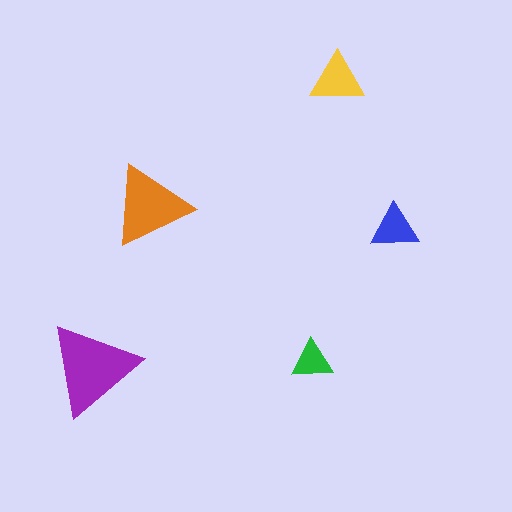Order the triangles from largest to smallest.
the purple one, the orange one, the yellow one, the blue one, the green one.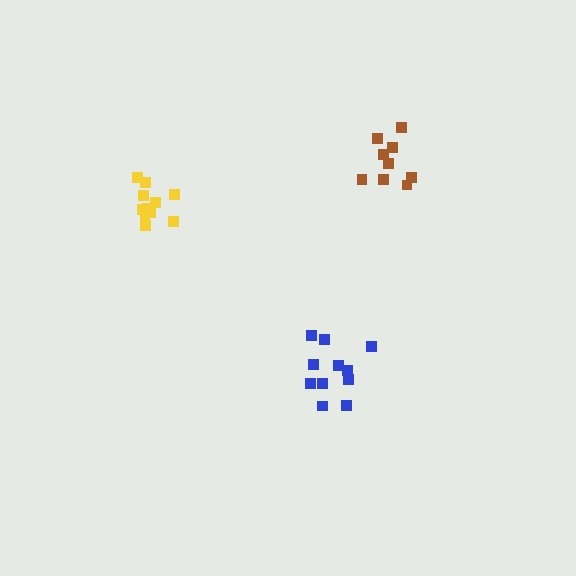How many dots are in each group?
Group 1: 9 dots, Group 2: 11 dots, Group 3: 11 dots (31 total).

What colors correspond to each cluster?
The clusters are colored: brown, yellow, blue.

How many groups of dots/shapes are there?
There are 3 groups.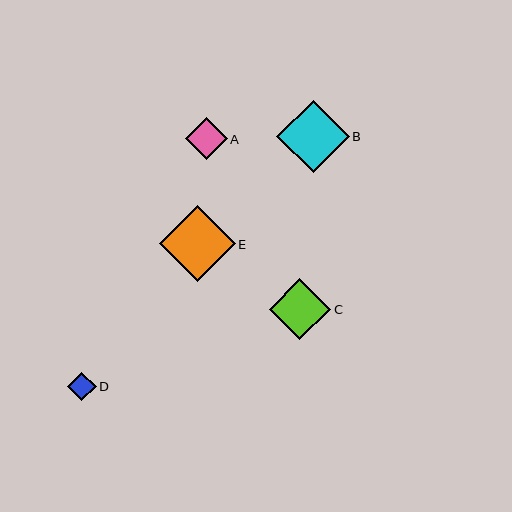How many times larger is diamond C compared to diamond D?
Diamond C is approximately 2.1 times the size of diamond D.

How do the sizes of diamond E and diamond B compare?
Diamond E and diamond B are approximately the same size.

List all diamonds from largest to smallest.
From largest to smallest: E, B, C, A, D.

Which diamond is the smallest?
Diamond D is the smallest with a size of approximately 29 pixels.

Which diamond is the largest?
Diamond E is the largest with a size of approximately 76 pixels.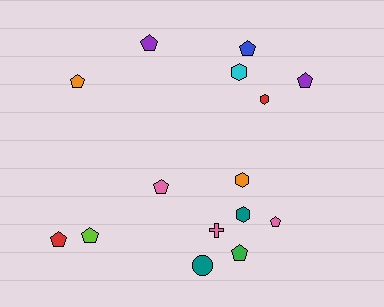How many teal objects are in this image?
There are 2 teal objects.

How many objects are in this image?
There are 15 objects.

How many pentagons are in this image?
There are 9 pentagons.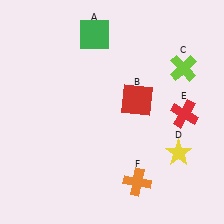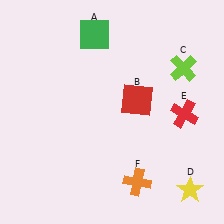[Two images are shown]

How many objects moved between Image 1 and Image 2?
1 object moved between the two images.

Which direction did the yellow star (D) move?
The yellow star (D) moved down.